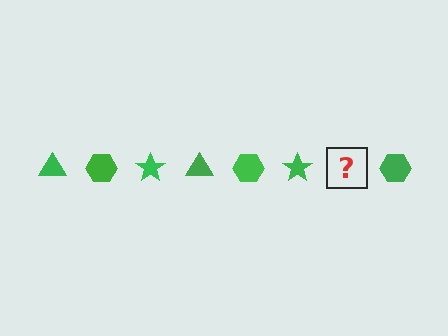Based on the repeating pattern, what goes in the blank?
The blank should be a green triangle.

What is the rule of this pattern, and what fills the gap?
The rule is that the pattern cycles through triangle, hexagon, star shapes in green. The gap should be filled with a green triangle.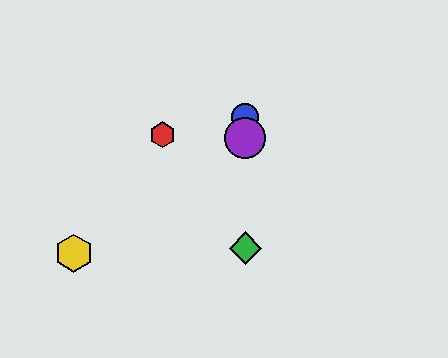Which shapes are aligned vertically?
The blue circle, the green diamond, the purple circle are aligned vertically.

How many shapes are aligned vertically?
3 shapes (the blue circle, the green diamond, the purple circle) are aligned vertically.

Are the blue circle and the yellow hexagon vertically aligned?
No, the blue circle is at x≈245 and the yellow hexagon is at x≈74.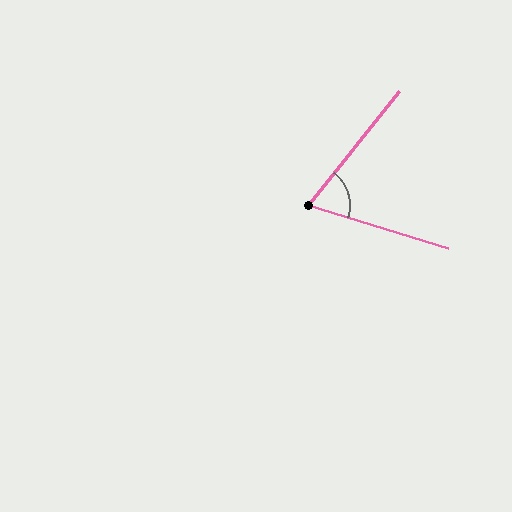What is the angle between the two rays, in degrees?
Approximately 69 degrees.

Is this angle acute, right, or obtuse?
It is acute.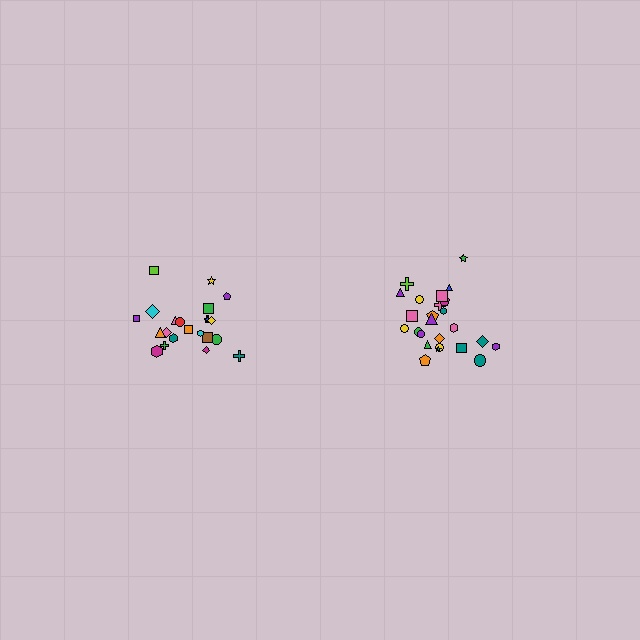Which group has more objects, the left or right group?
The right group.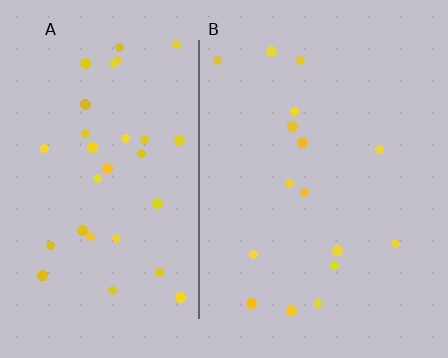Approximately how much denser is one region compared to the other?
Approximately 2.0× — region A over region B.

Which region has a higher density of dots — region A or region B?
A (the left).